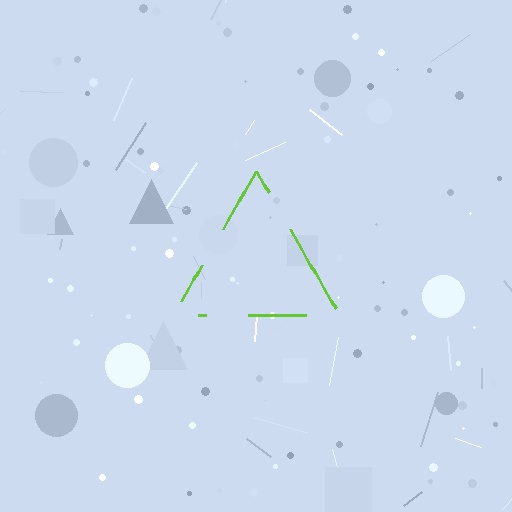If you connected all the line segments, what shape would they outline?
They would outline a triangle.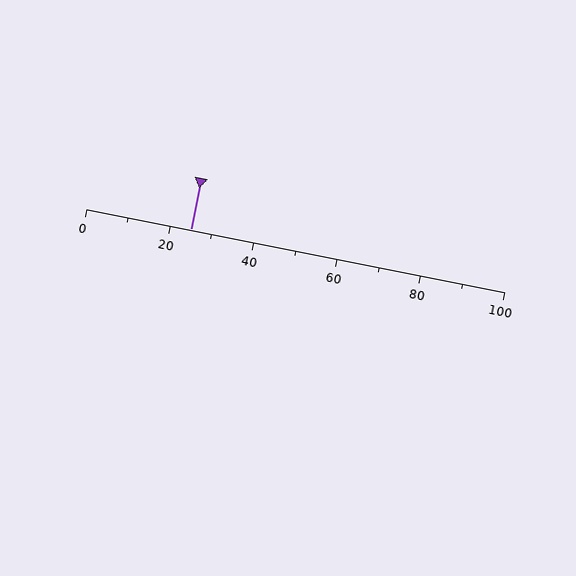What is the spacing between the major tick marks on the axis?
The major ticks are spaced 20 apart.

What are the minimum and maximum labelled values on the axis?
The axis runs from 0 to 100.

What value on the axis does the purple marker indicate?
The marker indicates approximately 25.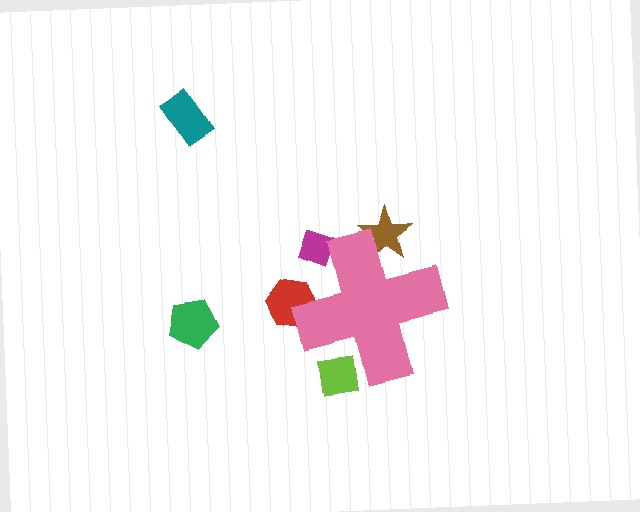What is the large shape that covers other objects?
A pink cross.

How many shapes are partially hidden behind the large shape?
4 shapes are partially hidden.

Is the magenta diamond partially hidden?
Yes, the magenta diamond is partially hidden behind the pink cross.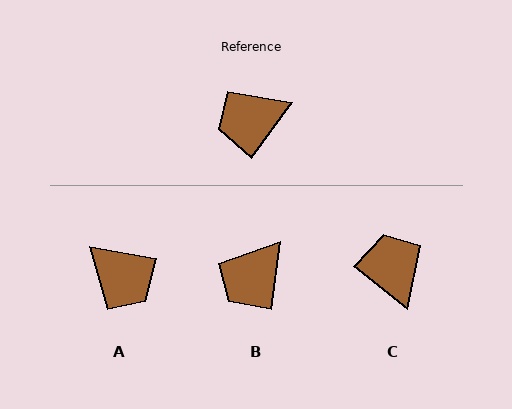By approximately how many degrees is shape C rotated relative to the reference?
Approximately 92 degrees clockwise.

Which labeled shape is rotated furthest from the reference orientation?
A, about 116 degrees away.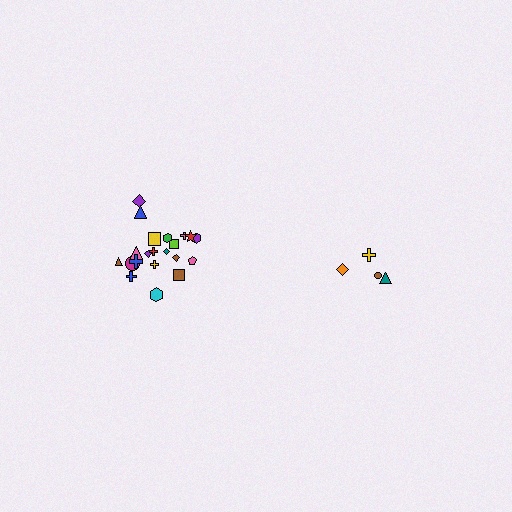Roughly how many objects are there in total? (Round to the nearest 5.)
Roughly 25 objects in total.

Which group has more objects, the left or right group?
The left group.